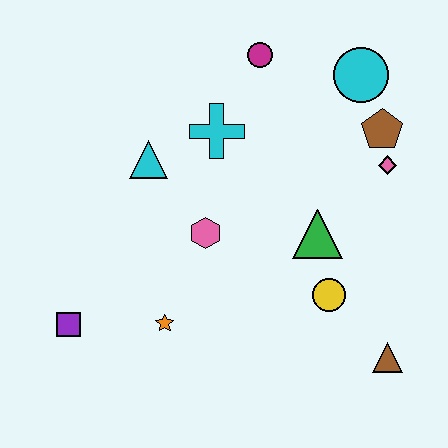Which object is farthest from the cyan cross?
The brown triangle is farthest from the cyan cross.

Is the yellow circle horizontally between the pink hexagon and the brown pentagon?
Yes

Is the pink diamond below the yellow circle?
No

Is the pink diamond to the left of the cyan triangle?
No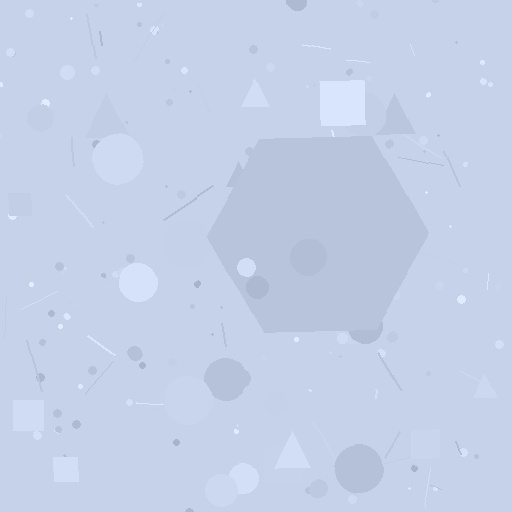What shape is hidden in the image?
A hexagon is hidden in the image.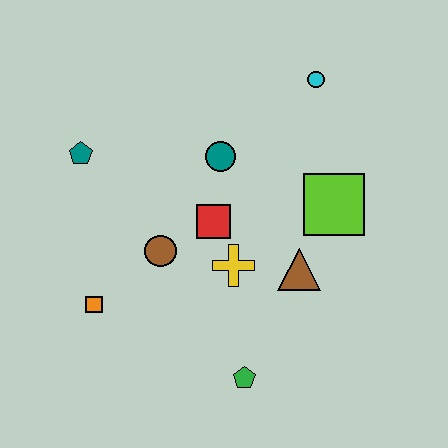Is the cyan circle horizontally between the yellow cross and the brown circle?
No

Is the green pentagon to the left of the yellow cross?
No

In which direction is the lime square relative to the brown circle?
The lime square is to the right of the brown circle.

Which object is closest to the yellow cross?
The red square is closest to the yellow cross.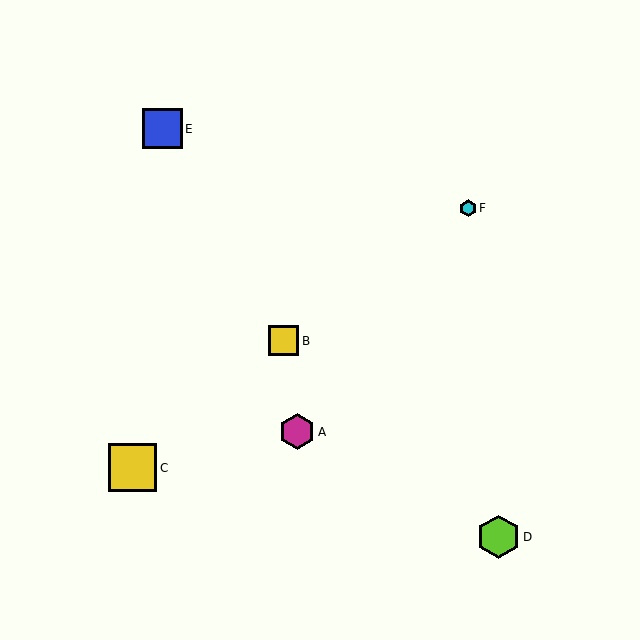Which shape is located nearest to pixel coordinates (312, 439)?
The magenta hexagon (labeled A) at (297, 432) is nearest to that location.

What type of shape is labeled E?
Shape E is a blue square.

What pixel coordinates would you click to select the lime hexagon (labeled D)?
Click at (498, 537) to select the lime hexagon D.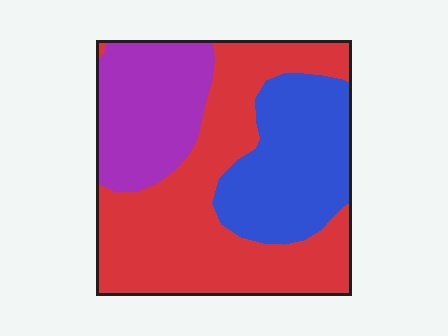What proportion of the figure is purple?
Purple takes up about one quarter (1/4) of the figure.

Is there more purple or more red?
Red.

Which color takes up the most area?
Red, at roughly 50%.